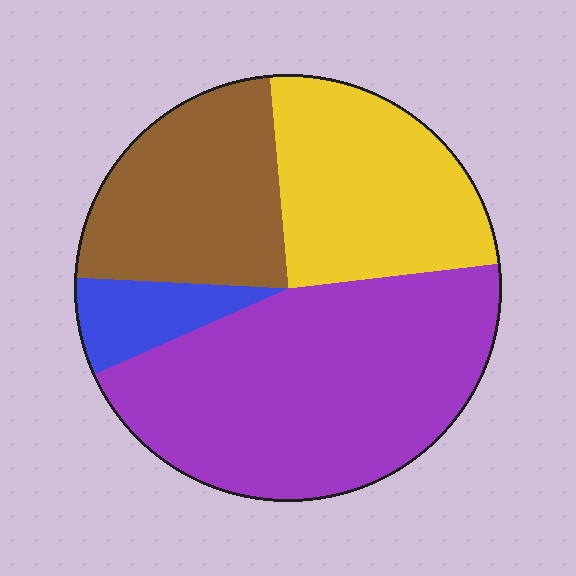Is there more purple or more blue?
Purple.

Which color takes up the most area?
Purple, at roughly 45%.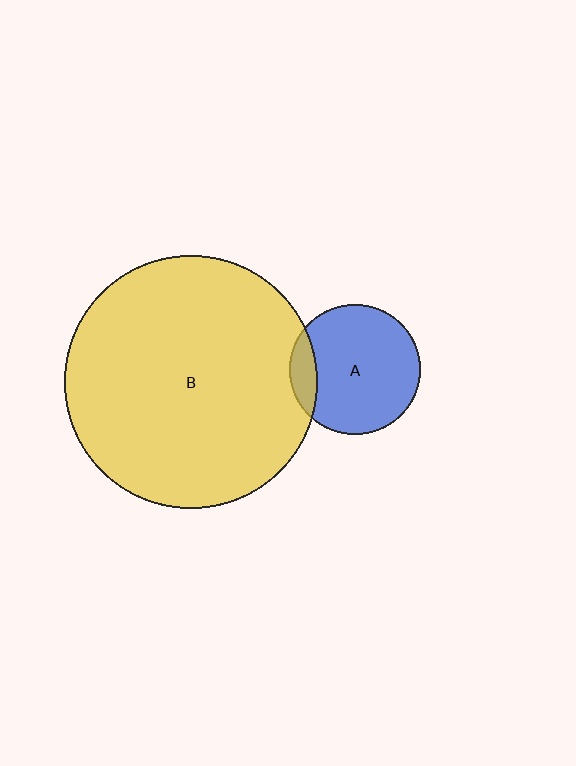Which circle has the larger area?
Circle B (yellow).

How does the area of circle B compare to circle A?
Approximately 3.7 times.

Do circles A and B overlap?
Yes.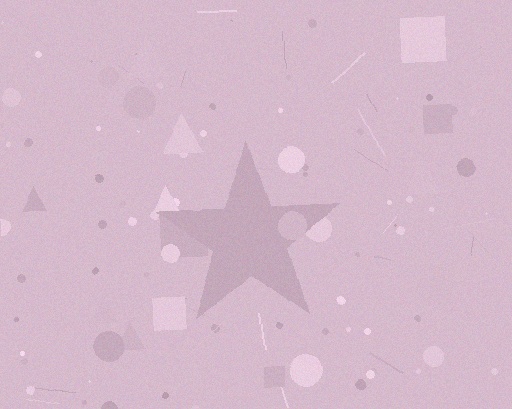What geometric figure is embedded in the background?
A star is embedded in the background.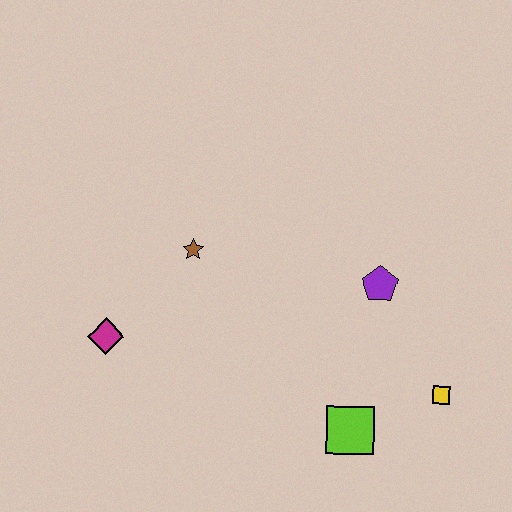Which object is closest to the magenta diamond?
The brown star is closest to the magenta diamond.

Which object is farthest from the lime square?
The magenta diamond is farthest from the lime square.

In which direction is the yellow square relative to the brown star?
The yellow square is to the right of the brown star.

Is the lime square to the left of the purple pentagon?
Yes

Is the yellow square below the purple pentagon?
Yes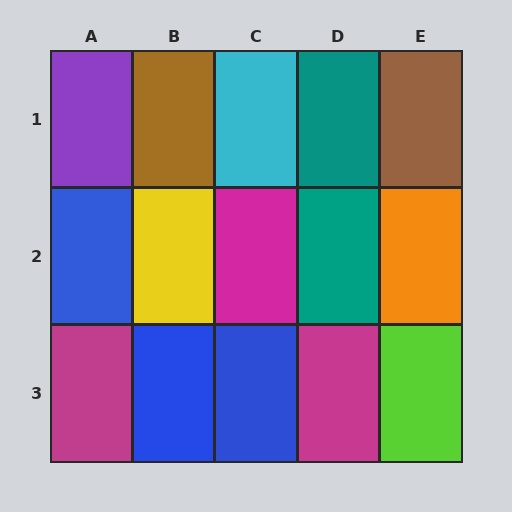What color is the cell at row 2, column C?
Magenta.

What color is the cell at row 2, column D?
Teal.